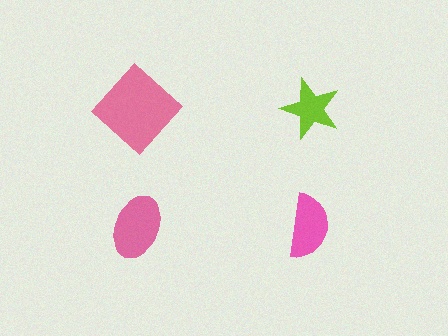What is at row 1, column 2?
A lime star.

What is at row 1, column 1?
A pink diamond.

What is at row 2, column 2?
A pink semicircle.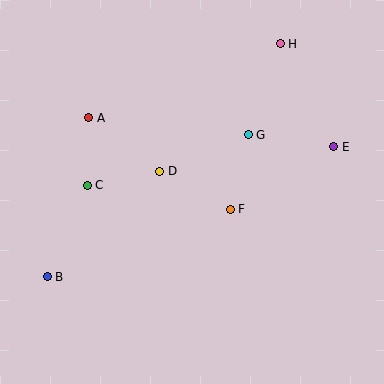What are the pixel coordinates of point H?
Point H is at (280, 44).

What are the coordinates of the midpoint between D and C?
The midpoint between D and C is at (124, 178).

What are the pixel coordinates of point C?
Point C is at (87, 185).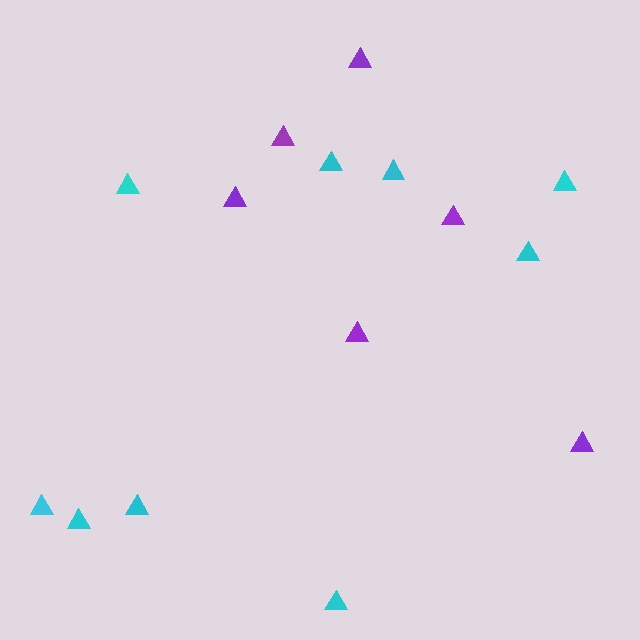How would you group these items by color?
There are 2 groups: one group of cyan triangles (9) and one group of purple triangles (6).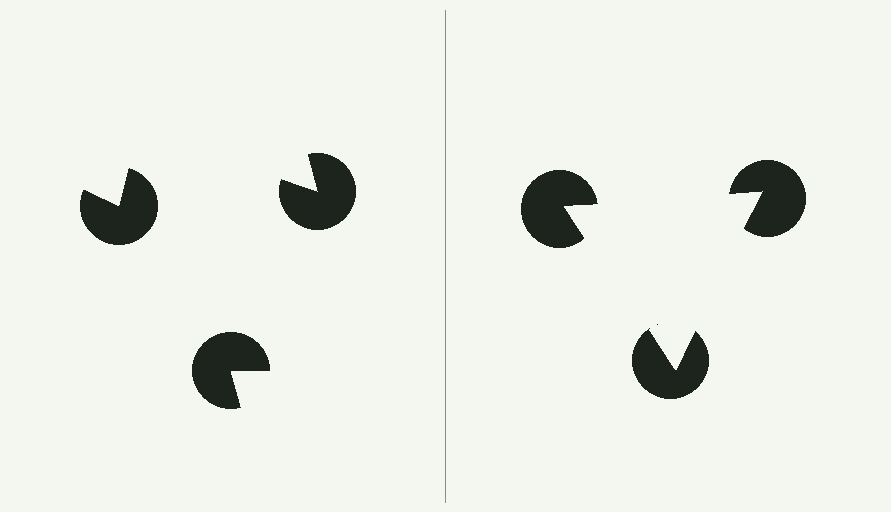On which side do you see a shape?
An illusory triangle appears on the right side. On the left side the wedge cuts are rotated, so no coherent shape forms.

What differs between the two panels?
The pac-man discs are positioned identically on both sides; only the wedge orientations differ. On the right they align to a triangle; on the left they are misaligned.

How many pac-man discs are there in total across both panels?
6 — 3 on each side.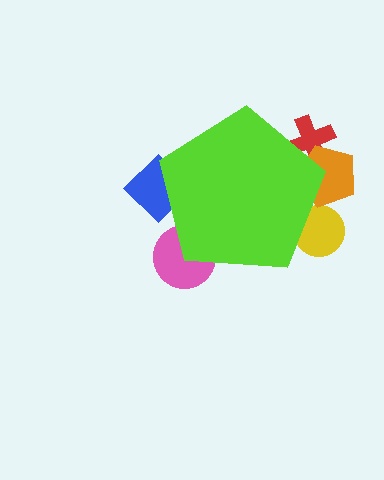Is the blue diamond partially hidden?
Yes, the blue diamond is partially hidden behind the lime pentagon.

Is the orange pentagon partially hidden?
Yes, the orange pentagon is partially hidden behind the lime pentagon.